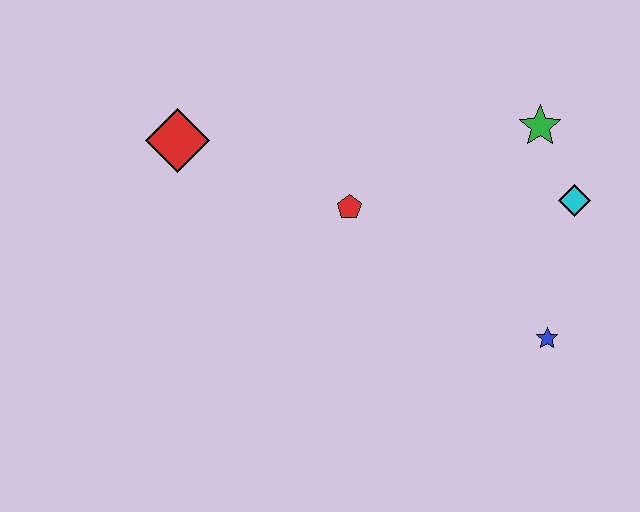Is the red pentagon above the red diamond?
No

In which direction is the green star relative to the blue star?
The green star is above the blue star.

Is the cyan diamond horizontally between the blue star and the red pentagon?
No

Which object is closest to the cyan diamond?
The green star is closest to the cyan diamond.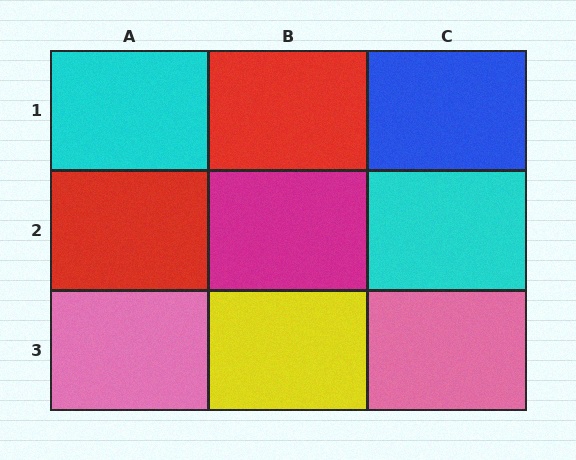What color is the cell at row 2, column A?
Red.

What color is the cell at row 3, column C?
Pink.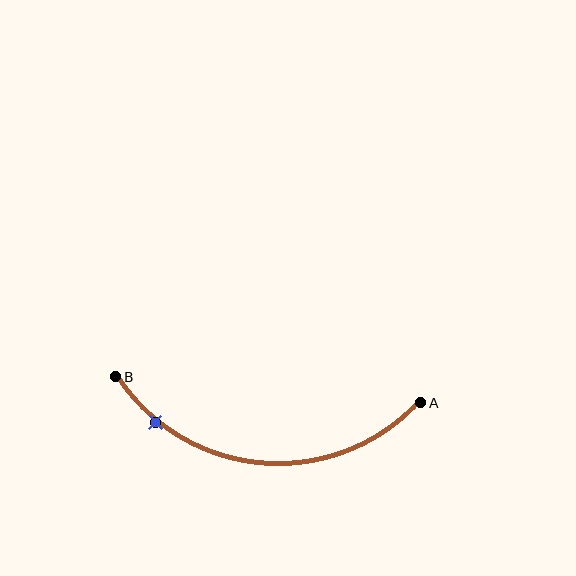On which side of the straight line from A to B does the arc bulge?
The arc bulges below the straight line connecting A and B.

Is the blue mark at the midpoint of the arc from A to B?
No. The blue mark lies on the arc but is closer to endpoint B. The arc midpoint would be at the point on the curve equidistant along the arc from both A and B.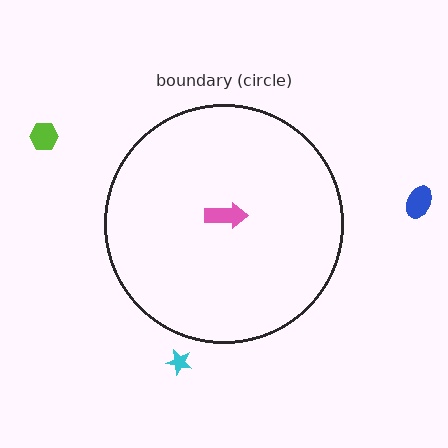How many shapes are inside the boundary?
1 inside, 3 outside.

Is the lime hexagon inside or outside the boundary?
Outside.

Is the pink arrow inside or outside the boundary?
Inside.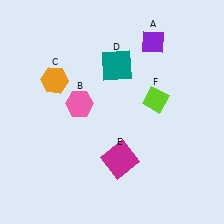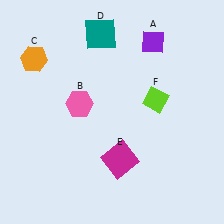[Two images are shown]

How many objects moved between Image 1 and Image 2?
2 objects moved between the two images.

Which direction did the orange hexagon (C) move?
The orange hexagon (C) moved up.